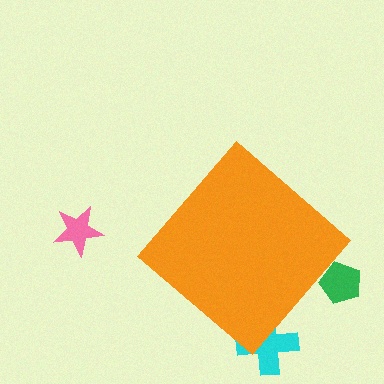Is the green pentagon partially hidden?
Yes, the green pentagon is partially hidden behind the orange diamond.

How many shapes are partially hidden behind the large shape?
2 shapes are partially hidden.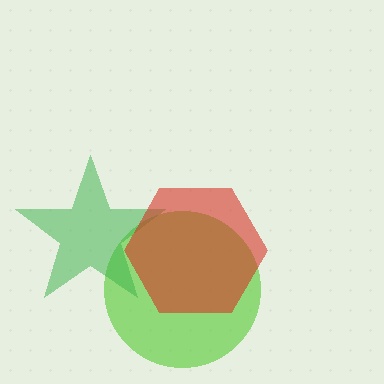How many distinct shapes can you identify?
There are 3 distinct shapes: a lime circle, a green star, a red hexagon.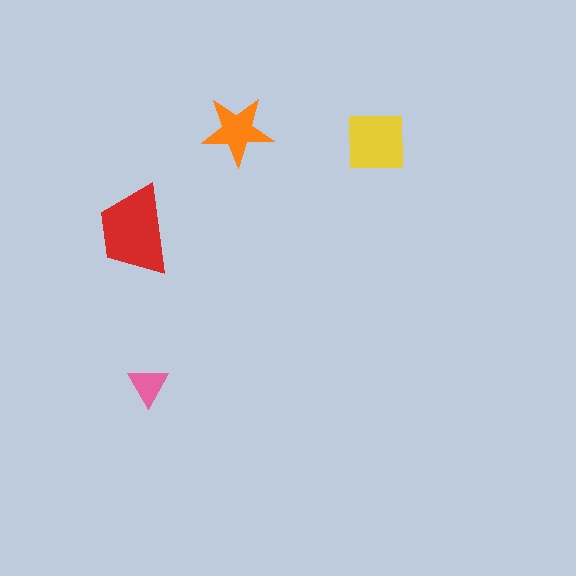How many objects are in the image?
There are 4 objects in the image.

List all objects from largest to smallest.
The red trapezoid, the yellow square, the orange star, the pink triangle.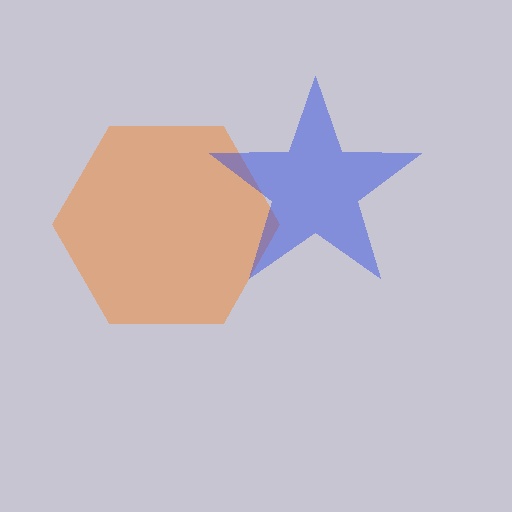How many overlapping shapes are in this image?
There are 2 overlapping shapes in the image.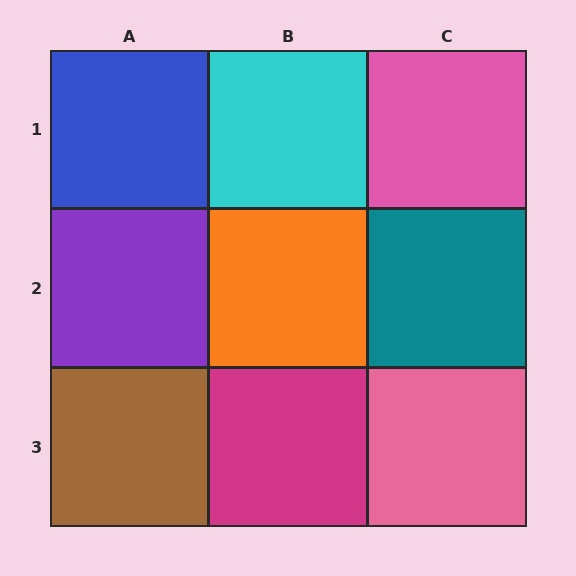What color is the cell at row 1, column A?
Blue.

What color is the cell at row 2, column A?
Purple.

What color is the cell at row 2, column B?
Orange.